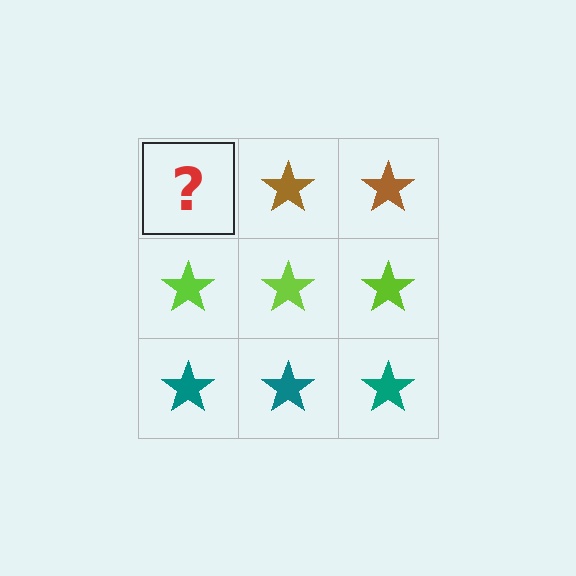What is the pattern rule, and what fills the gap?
The rule is that each row has a consistent color. The gap should be filled with a brown star.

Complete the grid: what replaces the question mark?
The question mark should be replaced with a brown star.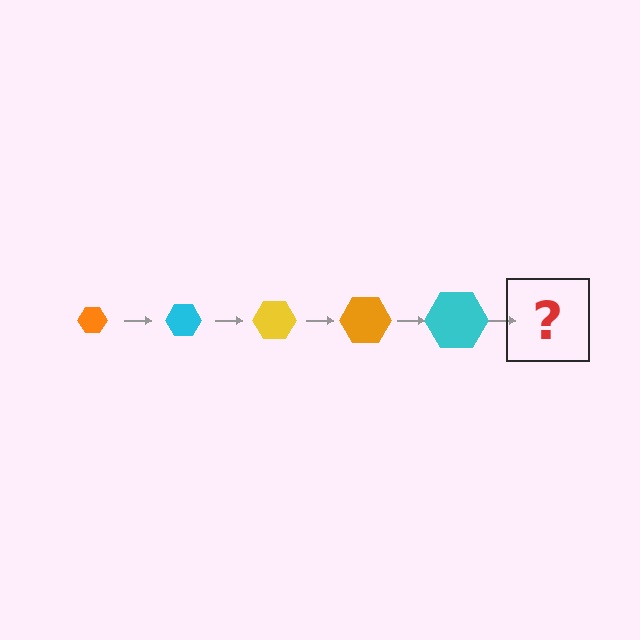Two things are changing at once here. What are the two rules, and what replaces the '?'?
The two rules are that the hexagon grows larger each step and the color cycles through orange, cyan, and yellow. The '?' should be a yellow hexagon, larger than the previous one.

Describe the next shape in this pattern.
It should be a yellow hexagon, larger than the previous one.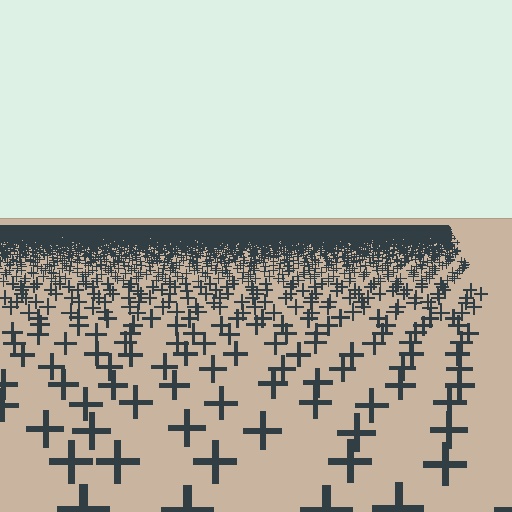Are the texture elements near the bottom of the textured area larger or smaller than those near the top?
Larger. Near the bottom, elements are closer to the viewer and appear at a bigger on-screen size.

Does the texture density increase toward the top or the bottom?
Density increases toward the top.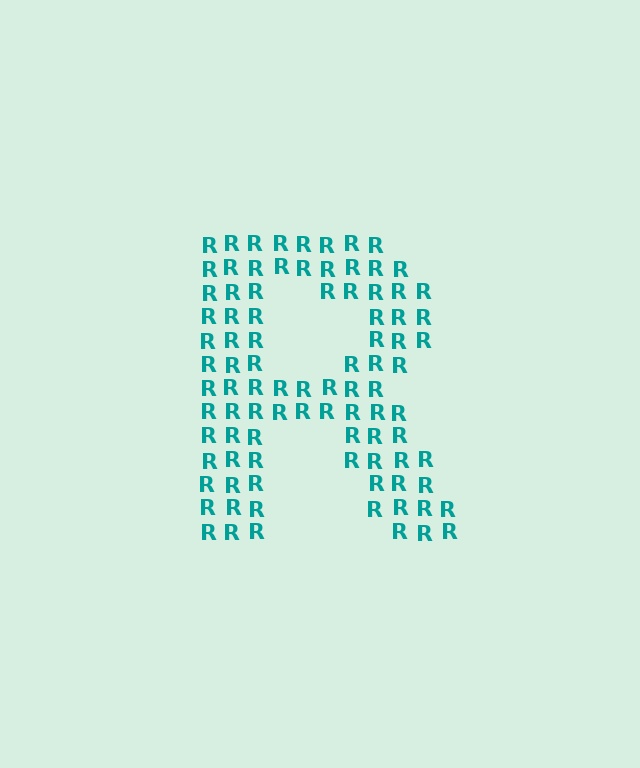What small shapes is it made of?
It is made of small letter R's.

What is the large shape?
The large shape is the letter R.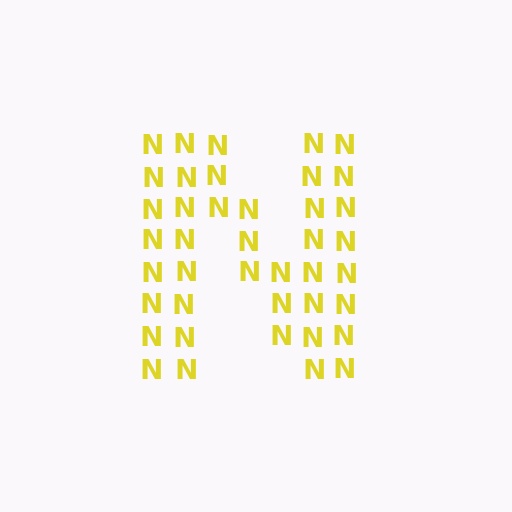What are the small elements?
The small elements are letter N's.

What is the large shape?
The large shape is the letter N.